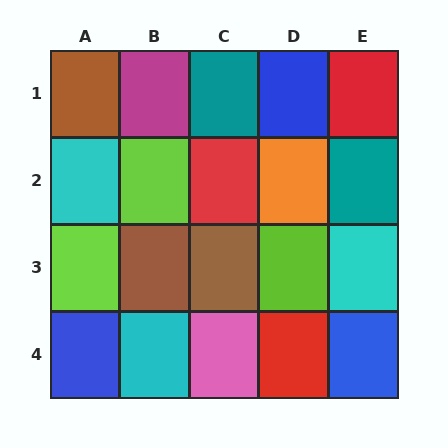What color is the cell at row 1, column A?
Brown.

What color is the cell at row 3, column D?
Lime.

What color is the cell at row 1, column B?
Magenta.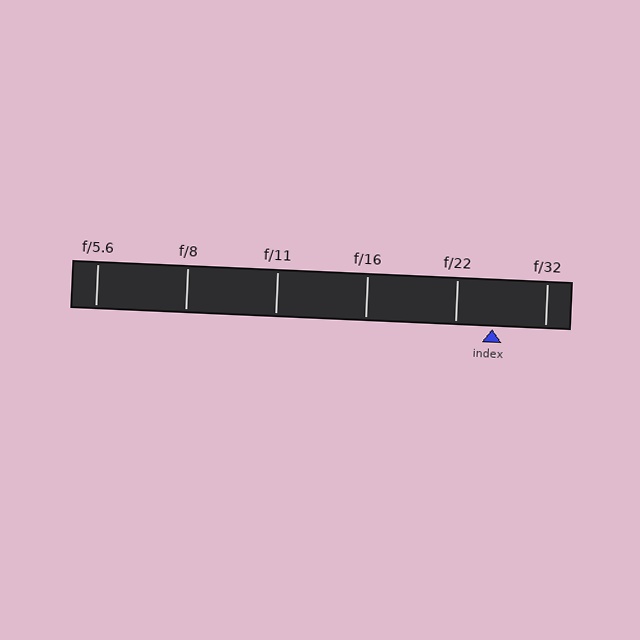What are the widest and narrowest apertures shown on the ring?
The widest aperture shown is f/5.6 and the narrowest is f/32.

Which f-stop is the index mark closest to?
The index mark is closest to f/22.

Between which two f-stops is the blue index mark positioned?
The index mark is between f/22 and f/32.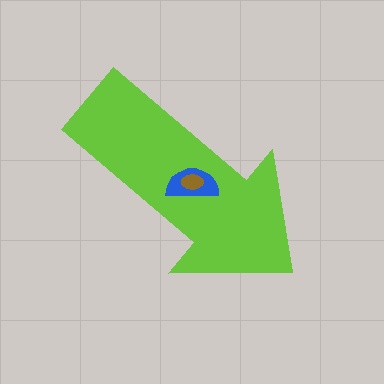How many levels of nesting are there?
3.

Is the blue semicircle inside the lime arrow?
Yes.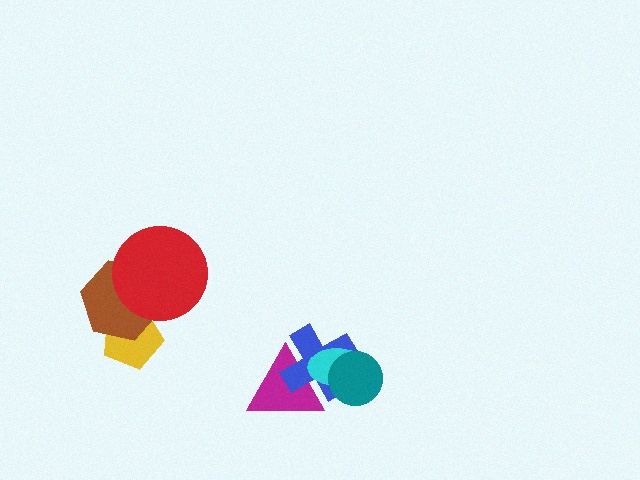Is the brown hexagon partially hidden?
Yes, it is partially covered by another shape.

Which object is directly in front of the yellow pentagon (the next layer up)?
The brown hexagon is directly in front of the yellow pentagon.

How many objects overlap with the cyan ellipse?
3 objects overlap with the cyan ellipse.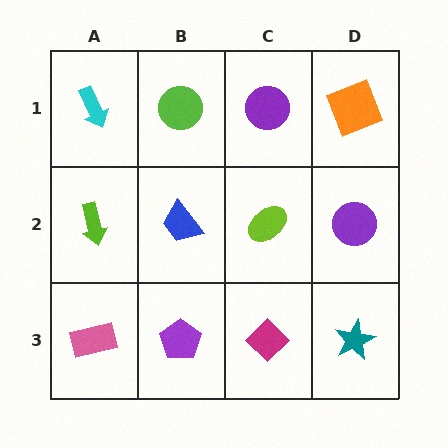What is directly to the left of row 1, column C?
A lime circle.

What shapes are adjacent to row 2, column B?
A lime circle (row 1, column B), a purple pentagon (row 3, column B), a lime arrow (row 2, column A), a lime ellipse (row 2, column C).